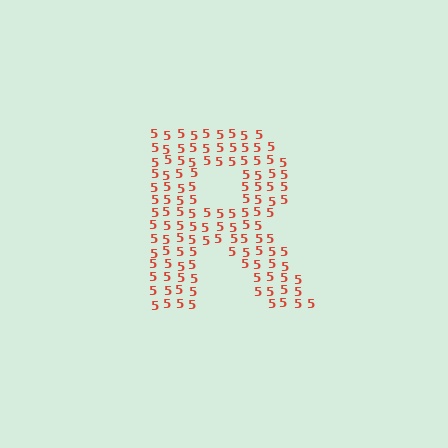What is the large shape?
The large shape is the letter R.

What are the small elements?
The small elements are digit 5's.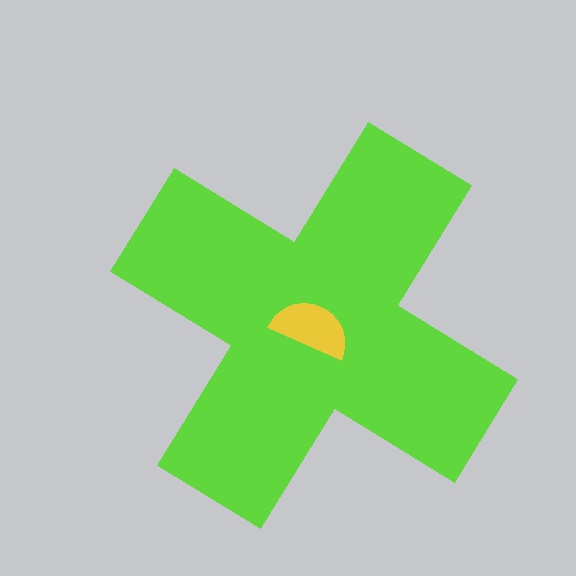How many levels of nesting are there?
2.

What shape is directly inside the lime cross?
The yellow semicircle.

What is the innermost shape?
The yellow semicircle.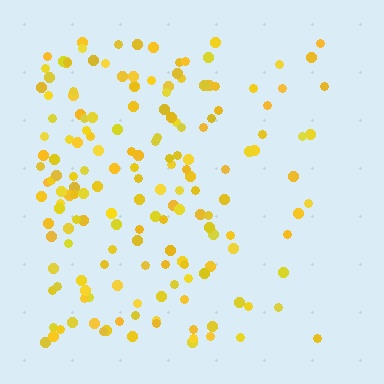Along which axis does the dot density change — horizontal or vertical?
Horizontal.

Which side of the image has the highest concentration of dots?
The left.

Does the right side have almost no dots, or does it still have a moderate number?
Still a moderate number, just noticeably fewer than the left.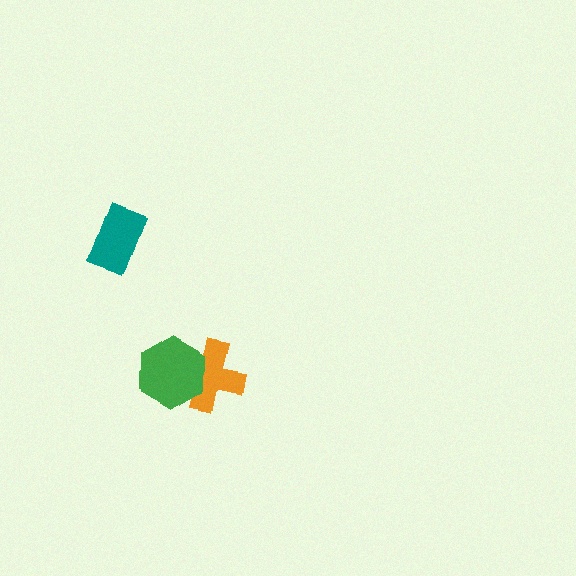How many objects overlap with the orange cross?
1 object overlaps with the orange cross.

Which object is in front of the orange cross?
The green hexagon is in front of the orange cross.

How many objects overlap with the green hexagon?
1 object overlaps with the green hexagon.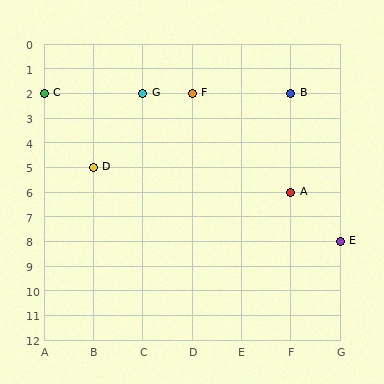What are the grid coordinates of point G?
Point G is at grid coordinates (C, 2).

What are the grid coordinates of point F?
Point F is at grid coordinates (D, 2).